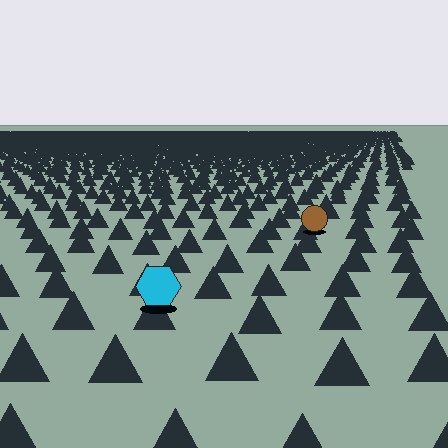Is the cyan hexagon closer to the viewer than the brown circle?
Yes. The cyan hexagon is closer — you can tell from the texture gradient: the ground texture is coarser near it.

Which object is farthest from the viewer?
The brown circle is farthest from the viewer. It appears smaller and the ground texture around it is denser.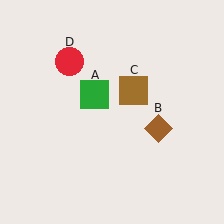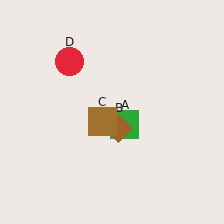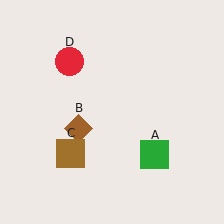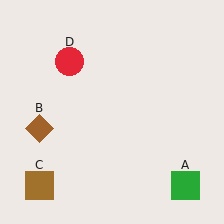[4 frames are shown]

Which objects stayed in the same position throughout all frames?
Red circle (object D) remained stationary.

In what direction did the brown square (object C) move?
The brown square (object C) moved down and to the left.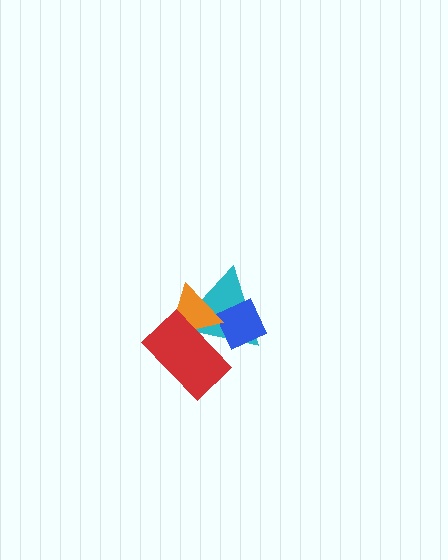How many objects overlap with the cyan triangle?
3 objects overlap with the cyan triangle.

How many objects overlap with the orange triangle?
3 objects overlap with the orange triangle.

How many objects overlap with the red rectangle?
2 objects overlap with the red rectangle.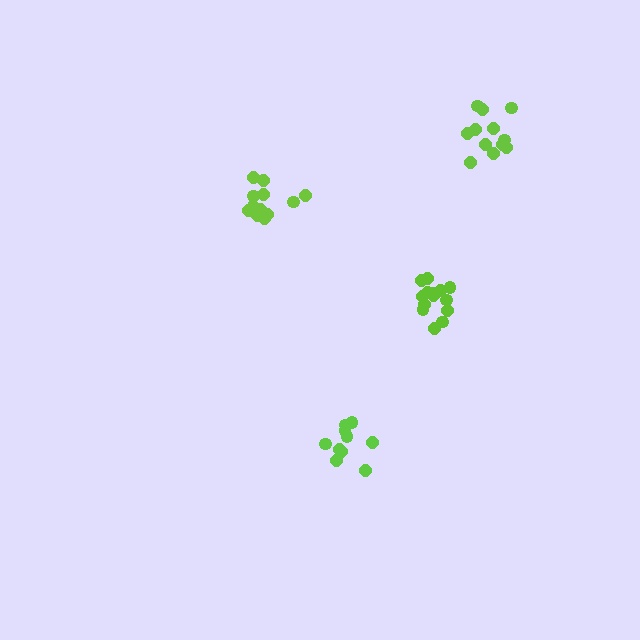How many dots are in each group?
Group 1: 10 dots, Group 2: 12 dots, Group 3: 14 dots, Group 4: 12 dots (48 total).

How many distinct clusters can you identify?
There are 4 distinct clusters.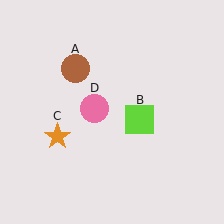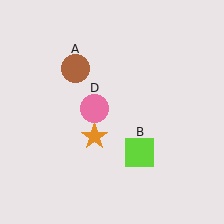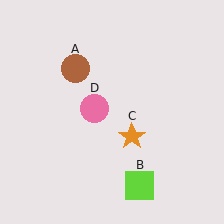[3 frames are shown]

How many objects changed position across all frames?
2 objects changed position: lime square (object B), orange star (object C).